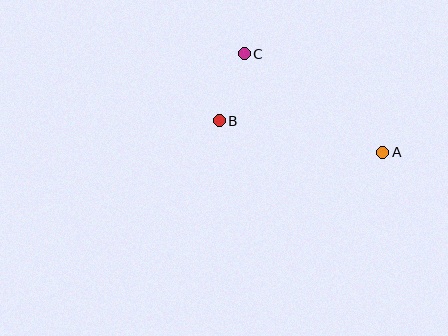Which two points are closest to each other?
Points B and C are closest to each other.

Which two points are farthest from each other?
Points A and C are farthest from each other.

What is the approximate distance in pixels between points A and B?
The distance between A and B is approximately 166 pixels.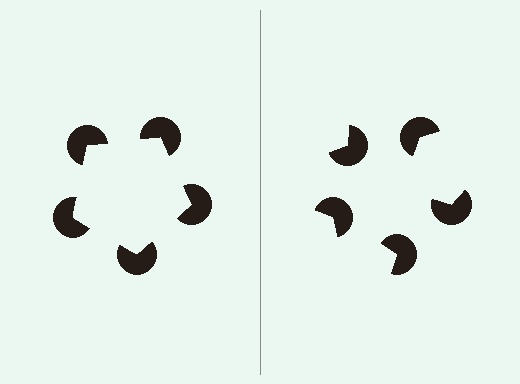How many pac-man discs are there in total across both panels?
10 — 5 on each side.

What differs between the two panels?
The pac-man discs are positioned identically on both sides; only the wedge orientations differ. On the left they align to a pentagon; on the right they are misaligned.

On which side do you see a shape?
An illusory pentagon appears on the left side. On the right side the wedge cuts are rotated, so no coherent shape forms.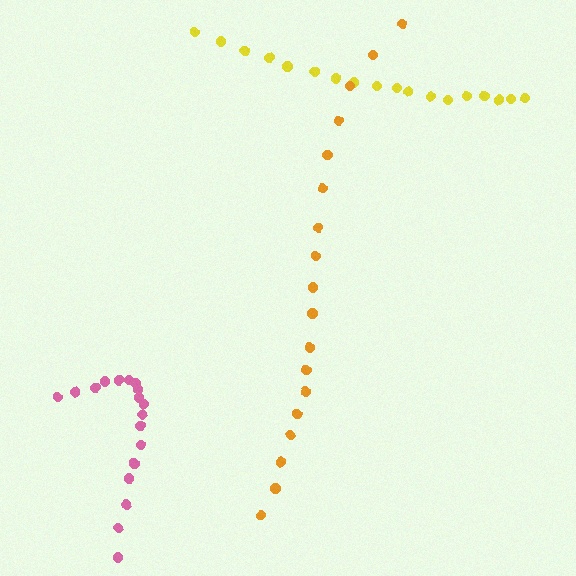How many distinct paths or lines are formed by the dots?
There are 3 distinct paths.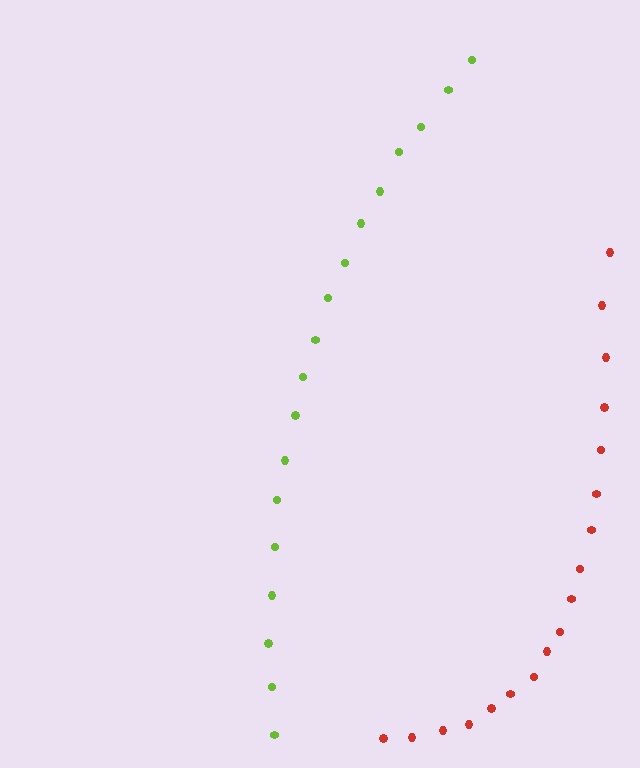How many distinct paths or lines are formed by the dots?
There are 2 distinct paths.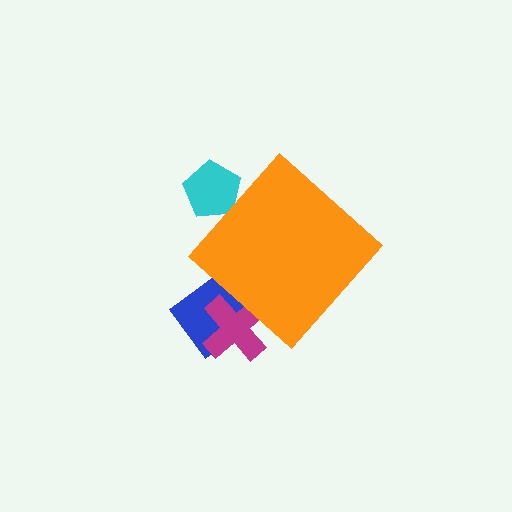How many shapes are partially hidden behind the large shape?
3 shapes are partially hidden.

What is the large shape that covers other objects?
An orange diamond.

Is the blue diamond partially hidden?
Yes, the blue diamond is partially hidden behind the orange diamond.